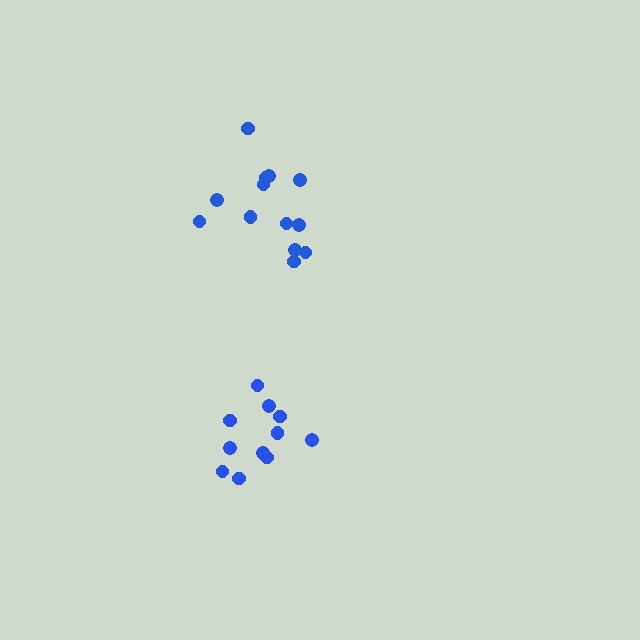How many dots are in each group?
Group 1: 13 dots, Group 2: 11 dots (24 total).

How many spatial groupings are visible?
There are 2 spatial groupings.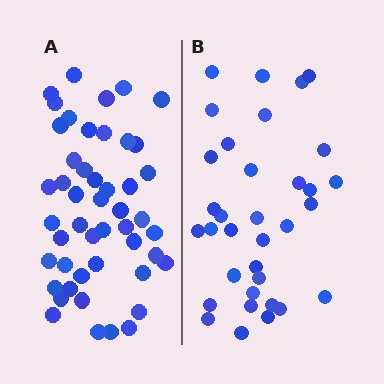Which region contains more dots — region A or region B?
Region A (the left region) has more dots.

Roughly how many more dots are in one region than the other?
Region A has approximately 15 more dots than region B.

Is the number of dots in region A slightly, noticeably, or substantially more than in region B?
Region A has noticeably more, but not dramatically so. The ratio is roughly 1.4 to 1.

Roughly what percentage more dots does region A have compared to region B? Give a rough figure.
About 40% more.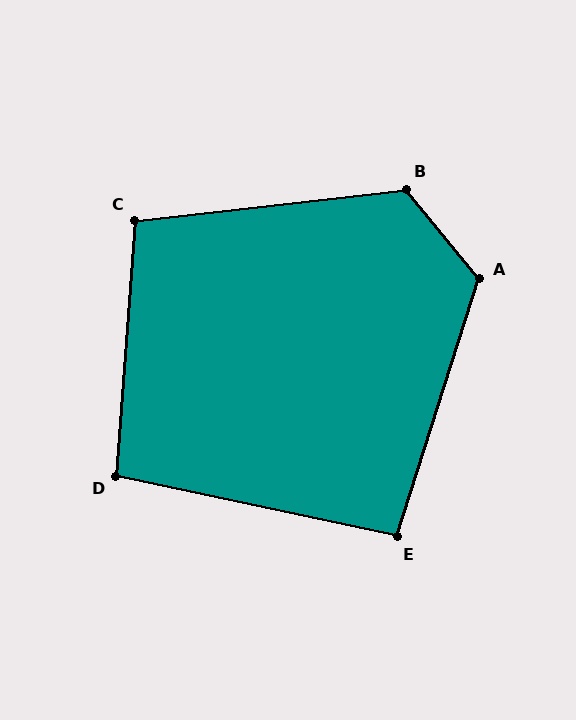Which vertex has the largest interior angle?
A, at approximately 123 degrees.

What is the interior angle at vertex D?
Approximately 98 degrees (obtuse).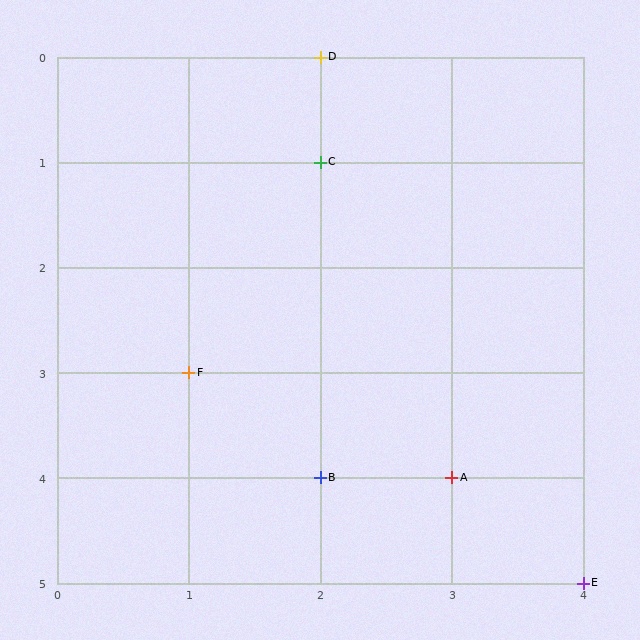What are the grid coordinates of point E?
Point E is at grid coordinates (4, 5).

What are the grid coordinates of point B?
Point B is at grid coordinates (2, 4).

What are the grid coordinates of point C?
Point C is at grid coordinates (2, 1).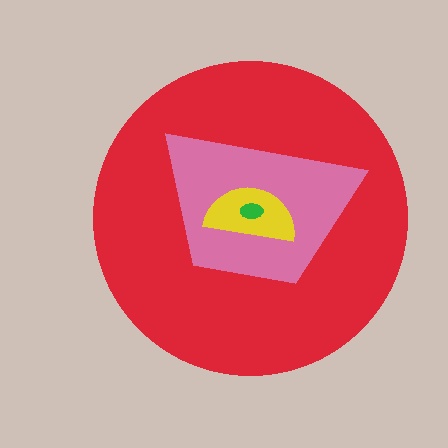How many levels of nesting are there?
4.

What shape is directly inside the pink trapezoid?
The yellow semicircle.